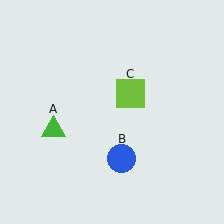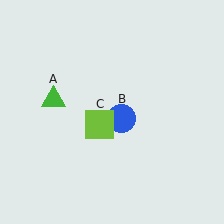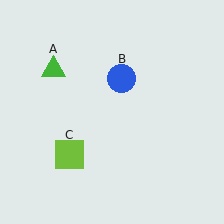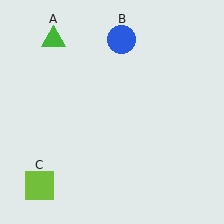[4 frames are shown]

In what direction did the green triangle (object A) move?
The green triangle (object A) moved up.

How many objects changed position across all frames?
3 objects changed position: green triangle (object A), blue circle (object B), lime square (object C).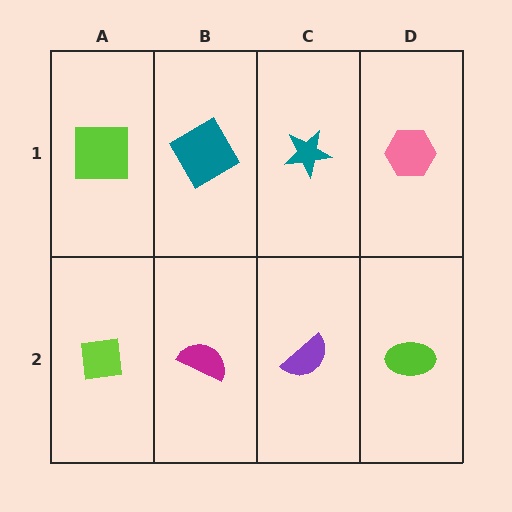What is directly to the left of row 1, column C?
A teal square.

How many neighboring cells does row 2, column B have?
3.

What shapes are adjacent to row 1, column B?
A magenta semicircle (row 2, column B), a lime square (row 1, column A), a teal star (row 1, column C).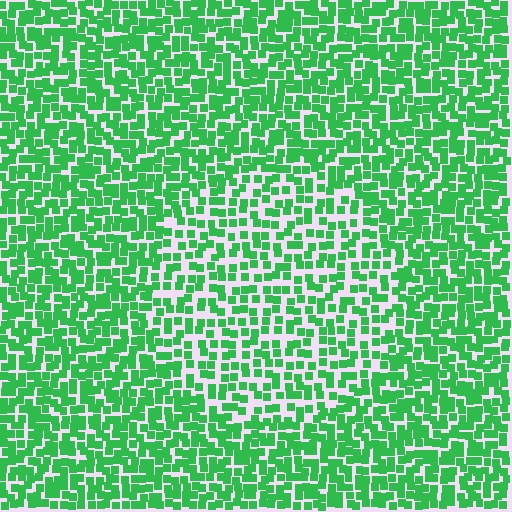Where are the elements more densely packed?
The elements are more densely packed outside the circle boundary.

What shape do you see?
I see a circle.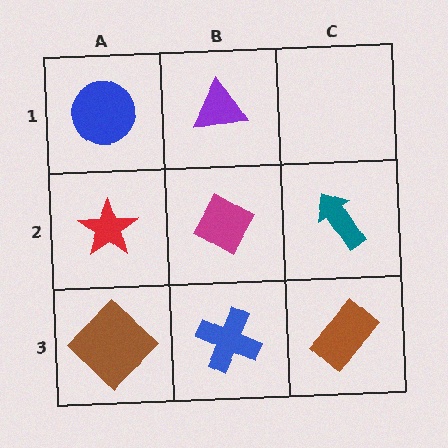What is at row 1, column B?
A purple triangle.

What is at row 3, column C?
A brown rectangle.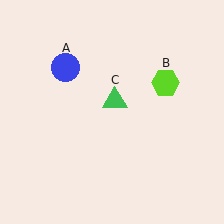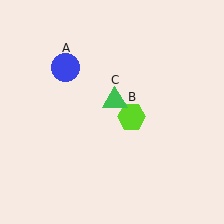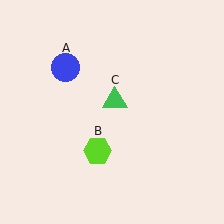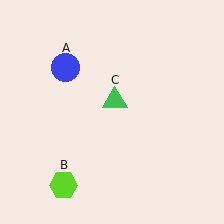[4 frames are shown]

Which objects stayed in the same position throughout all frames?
Blue circle (object A) and green triangle (object C) remained stationary.